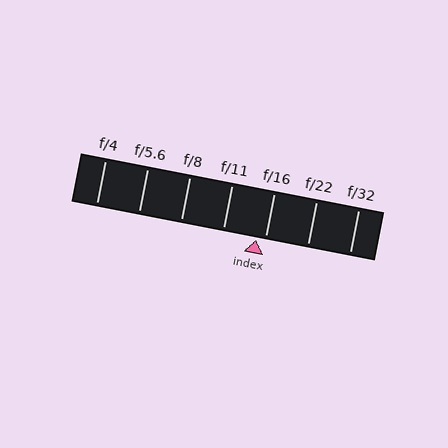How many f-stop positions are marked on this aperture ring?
There are 7 f-stop positions marked.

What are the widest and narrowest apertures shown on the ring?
The widest aperture shown is f/4 and the narrowest is f/32.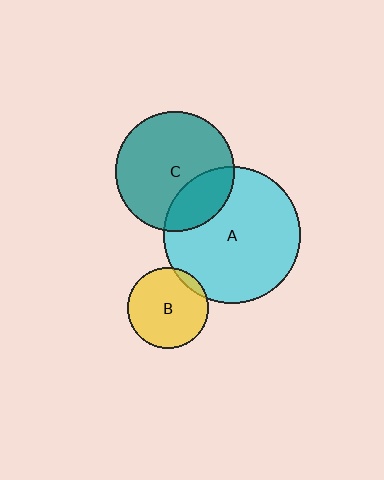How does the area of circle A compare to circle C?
Approximately 1.3 times.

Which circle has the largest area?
Circle A (cyan).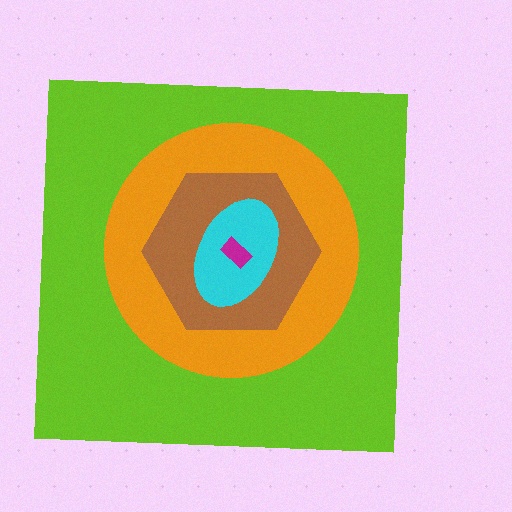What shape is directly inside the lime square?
The orange circle.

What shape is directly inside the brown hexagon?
The cyan ellipse.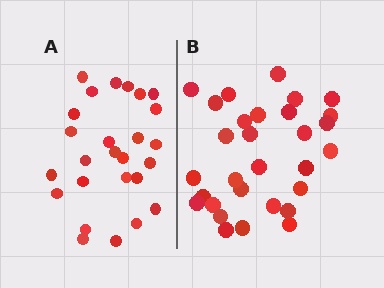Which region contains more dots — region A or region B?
Region B (the right region) has more dots.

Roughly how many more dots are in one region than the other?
Region B has about 4 more dots than region A.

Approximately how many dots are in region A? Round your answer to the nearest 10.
About 30 dots. (The exact count is 26, which rounds to 30.)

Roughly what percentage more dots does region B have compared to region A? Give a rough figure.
About 15% more.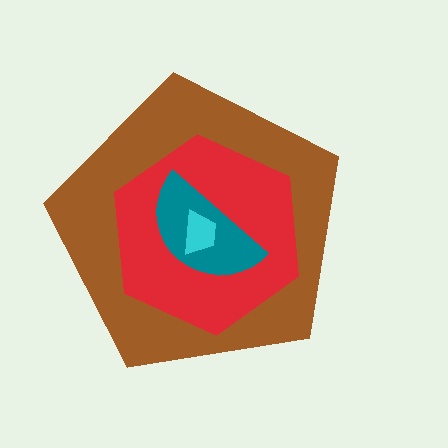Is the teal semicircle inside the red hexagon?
Yes.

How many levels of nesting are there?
4.